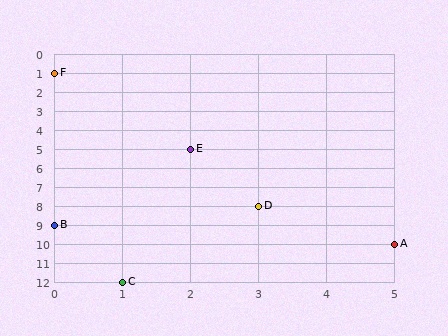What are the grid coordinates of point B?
Point B is at grid coordinates (0, 9).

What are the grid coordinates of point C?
Point C is at grid coordinates (1, 12).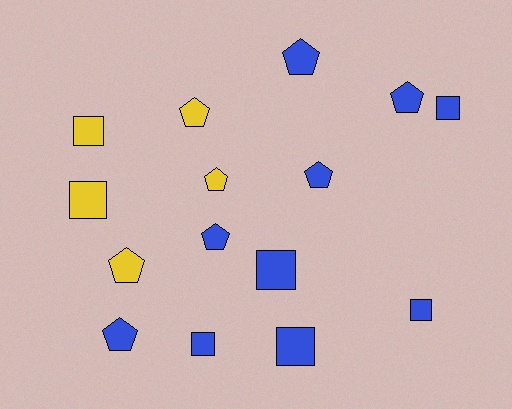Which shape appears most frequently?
Pentagon, with 8 objects.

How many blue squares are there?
There are 5 blue squares.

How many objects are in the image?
There are 15 objects.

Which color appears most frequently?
Blue, with 10 objects.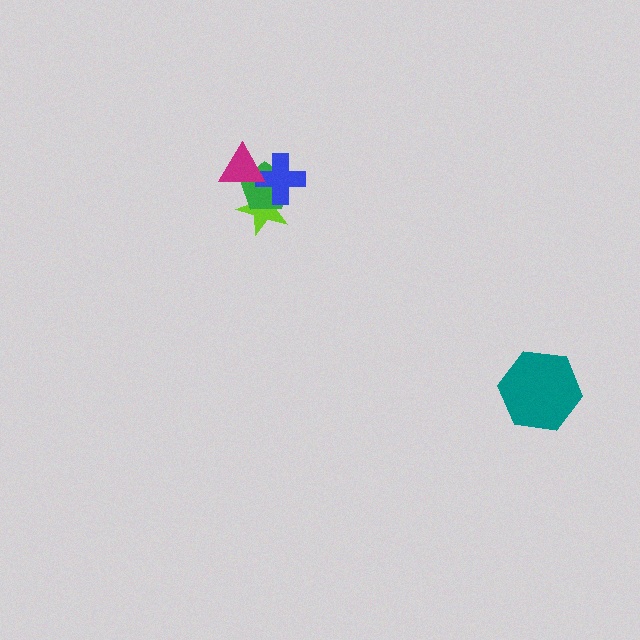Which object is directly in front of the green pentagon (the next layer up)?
The blue cross is directly in front of the green pentagon.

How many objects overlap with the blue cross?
3 objects overlap with the blue cross.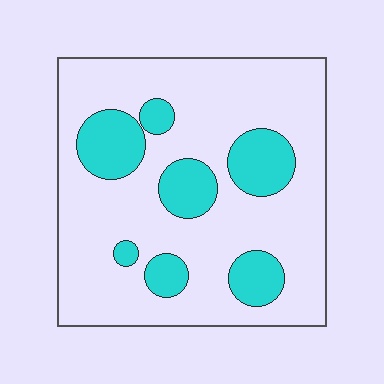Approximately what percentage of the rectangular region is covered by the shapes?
Approximately 20%.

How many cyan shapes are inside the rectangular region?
7.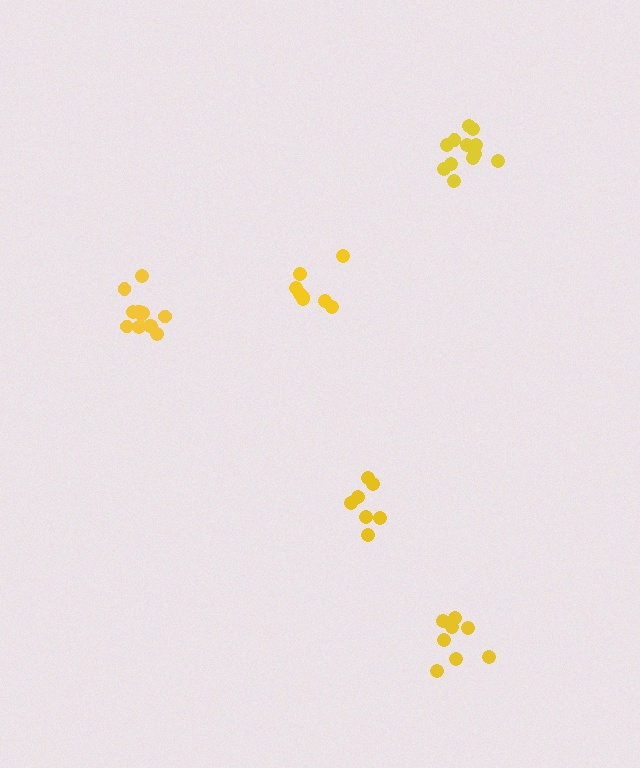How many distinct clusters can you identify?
There are 5 distinct clusters.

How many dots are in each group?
Group 1: 8 dots, Group 2: 12 dots, Group 3: 12 dots, Group 4: 8 dots, Group 5: 7 dots (47 total).